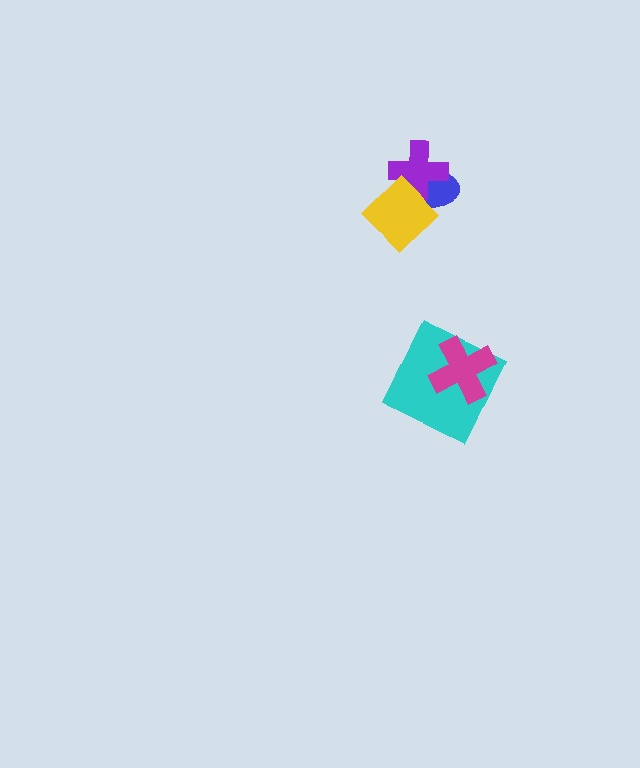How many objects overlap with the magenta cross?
1 object overlaps with the magenta cross.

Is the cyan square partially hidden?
Yes, it is partially covered by another shape.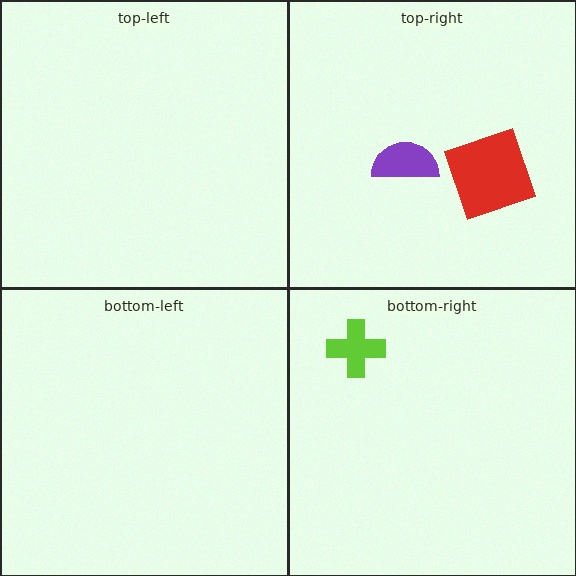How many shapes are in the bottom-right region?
1.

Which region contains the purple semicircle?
The top-right region.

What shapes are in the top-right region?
The purple semicircle, the red square.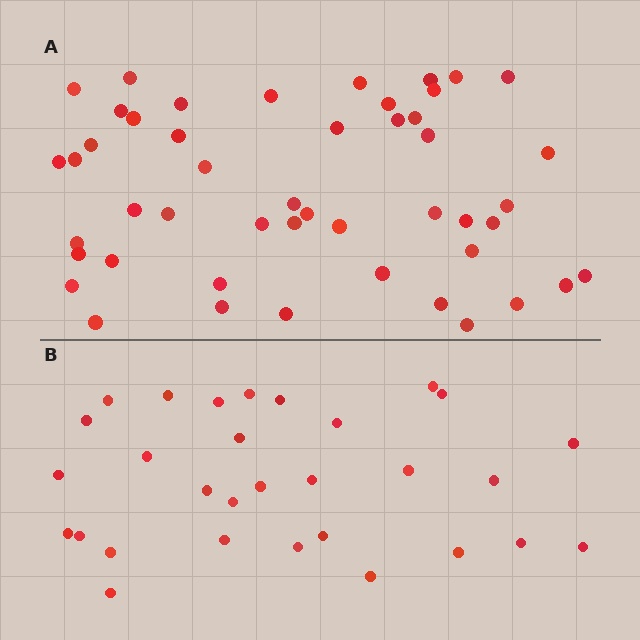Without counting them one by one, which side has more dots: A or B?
Region A (the top region) has more dots.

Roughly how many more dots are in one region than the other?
Region A has approximately 20 more dots than region B.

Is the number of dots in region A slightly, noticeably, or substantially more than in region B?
Region A has substantially more. The ratio is roughly 1.6 to 1.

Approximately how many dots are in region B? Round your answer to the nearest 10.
About 30 dots.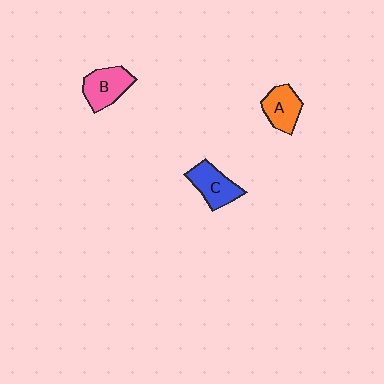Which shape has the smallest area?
Shape A (orange).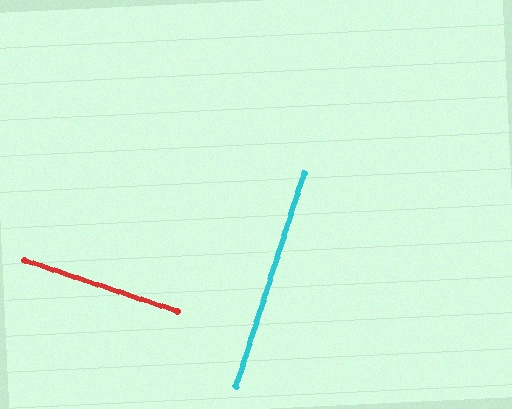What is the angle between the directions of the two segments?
Approximately 89 degrees.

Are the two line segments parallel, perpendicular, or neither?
Perpendicular — they meet at approximately 89°.